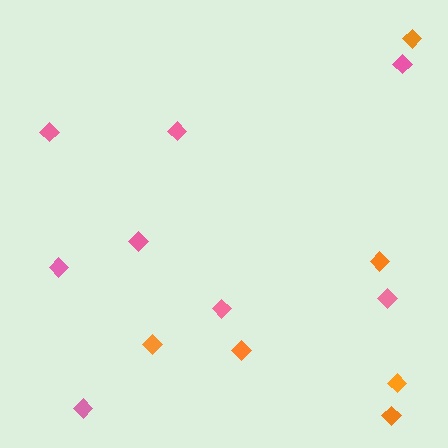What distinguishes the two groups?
There are 2 groups: one group of pink diamonds (8) and one group of orange diamonds (6).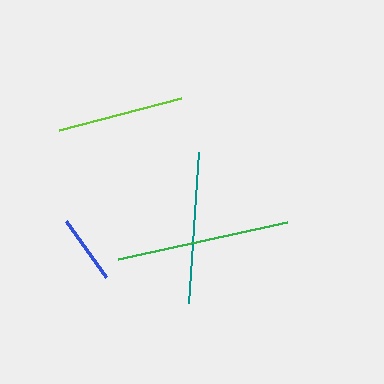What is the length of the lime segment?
The lime segment is approximately 126 pixels long.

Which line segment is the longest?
The green line is the longest at approximately 173 pixels.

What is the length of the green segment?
The green segment is approximately 173 pixels long.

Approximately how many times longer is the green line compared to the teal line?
The green line is approximately 1.1 times the length of the teal line.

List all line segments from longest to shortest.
From longest to shortest: green, teal, lime, blue.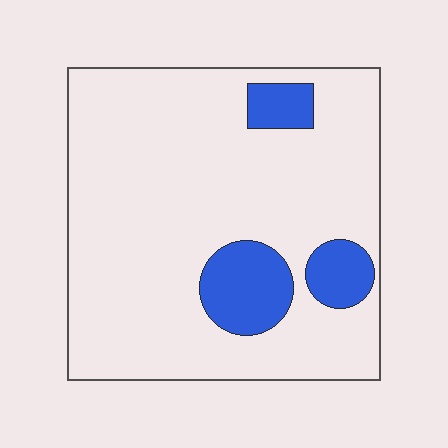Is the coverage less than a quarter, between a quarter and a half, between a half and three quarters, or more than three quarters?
Less than a quarter.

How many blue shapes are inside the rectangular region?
3.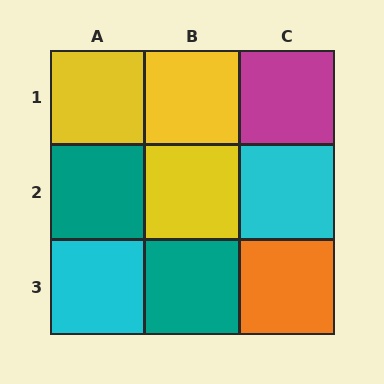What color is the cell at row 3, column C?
Orange.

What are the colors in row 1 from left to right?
Yellow, yellow, magenta.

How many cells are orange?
1 cell is orange.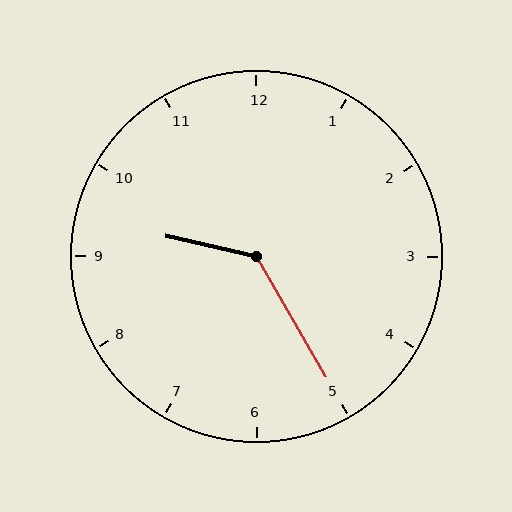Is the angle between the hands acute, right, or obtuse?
It is obtuse.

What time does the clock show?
9:25.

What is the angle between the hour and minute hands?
Approximately 132 degrees.